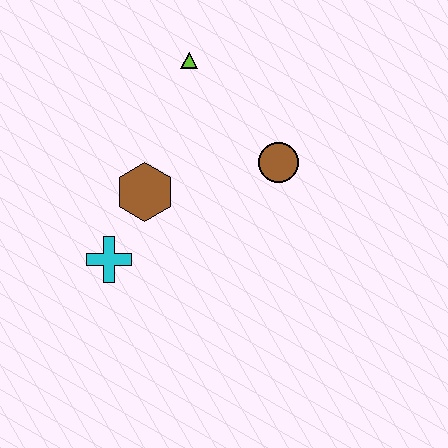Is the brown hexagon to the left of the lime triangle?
Yes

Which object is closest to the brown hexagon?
The cyan cross is closest to the brown hexagon.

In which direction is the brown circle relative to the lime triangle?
The brown circle is below the lime triangle.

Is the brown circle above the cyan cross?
Yes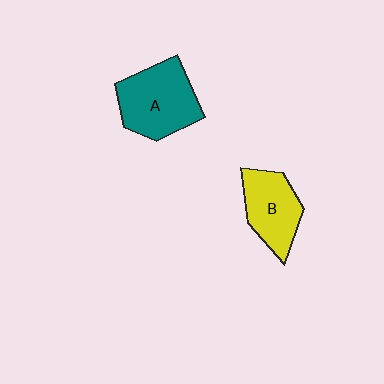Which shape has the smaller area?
Shape B (yellow).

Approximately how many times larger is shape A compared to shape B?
Approximately 1.3 times.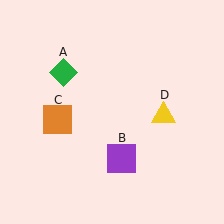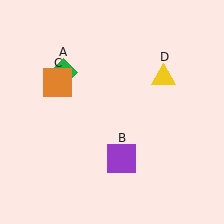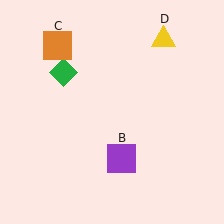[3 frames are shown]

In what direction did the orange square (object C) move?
The orange square (object C) moved up.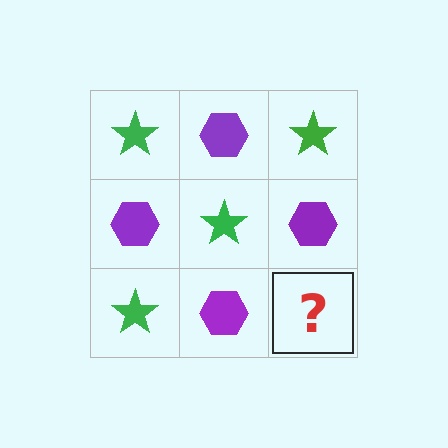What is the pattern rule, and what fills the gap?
The rule is that it alternates green star and purple hexagon in a checkerboard pattern. The gap should be filled with a green star.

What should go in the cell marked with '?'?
The missing cell should contain a green star.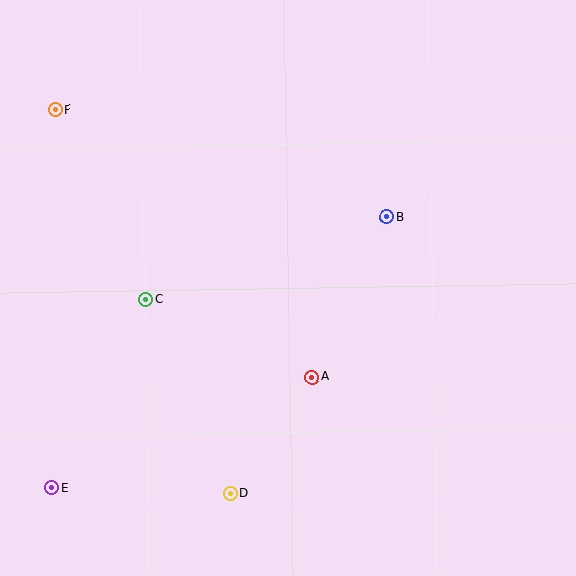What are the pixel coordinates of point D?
Point D is at (230, 493).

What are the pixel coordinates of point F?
Point F is at (55, 110).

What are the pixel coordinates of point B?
Point B is at (387, 217).